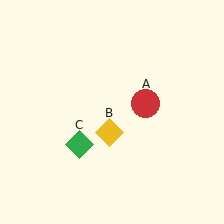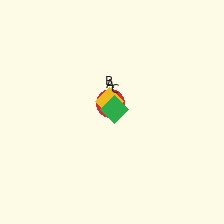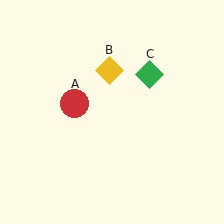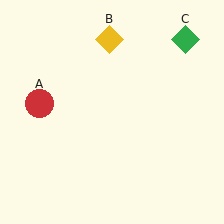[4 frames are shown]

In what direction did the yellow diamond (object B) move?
The yellow diamond (object B) moved up.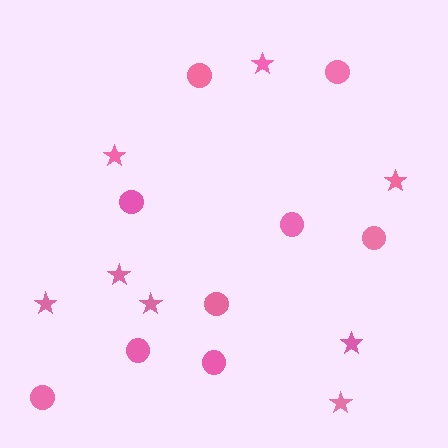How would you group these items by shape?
There are 2 groups: one group of stars (8) and one group of circles (9).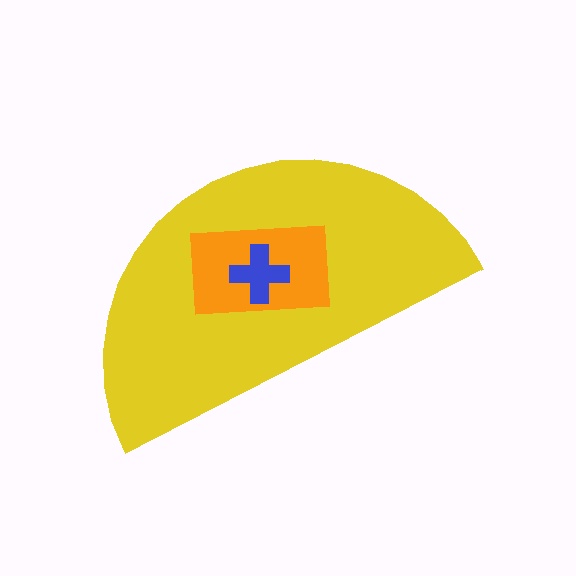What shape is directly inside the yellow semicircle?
The orange rectangle.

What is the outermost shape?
The yellow semicircle.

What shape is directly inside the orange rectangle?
The blue cross.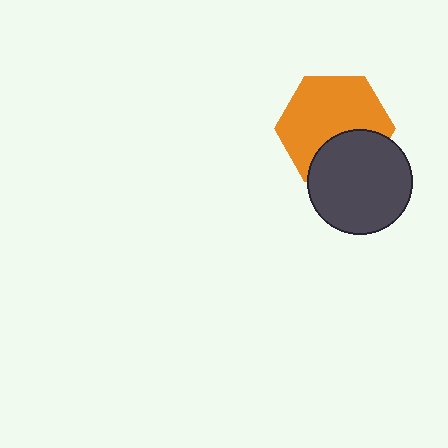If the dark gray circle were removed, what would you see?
You would see the complete orange hexagon.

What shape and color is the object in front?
The object in front is a dark gray circle.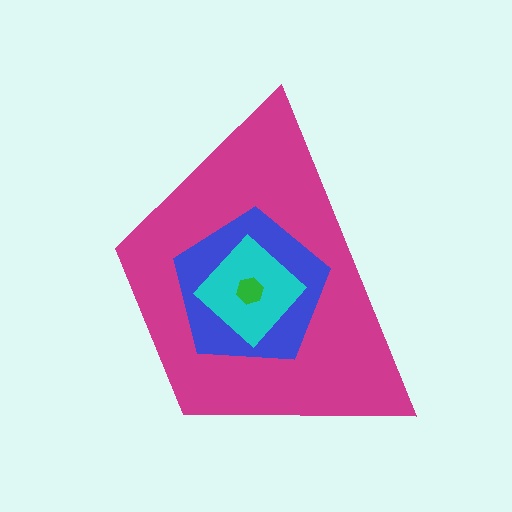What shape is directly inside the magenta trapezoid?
The blue pentagon.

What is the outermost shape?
The magenta trapezoid.